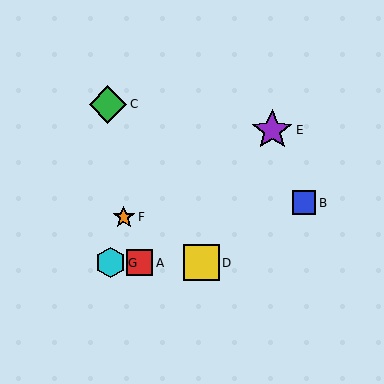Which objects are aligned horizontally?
Objects A, D, G are aligned horizontally.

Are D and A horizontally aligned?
Yes, both are at y≈263.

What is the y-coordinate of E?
Object E is at y≈130.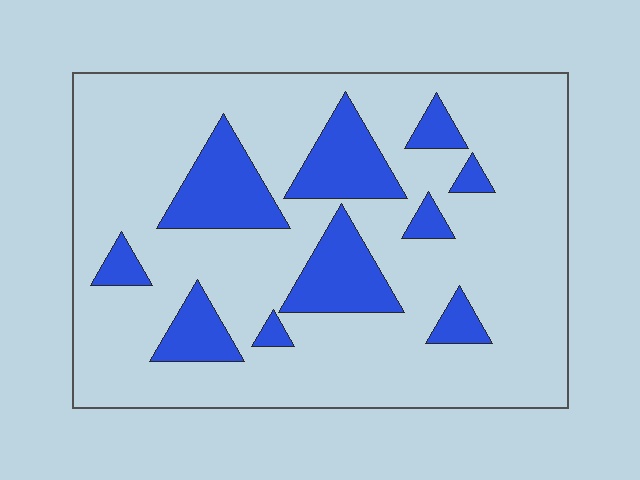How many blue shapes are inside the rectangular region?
10.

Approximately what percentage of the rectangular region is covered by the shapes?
Approximately 20%.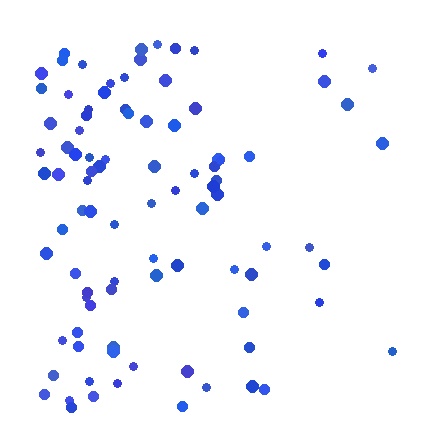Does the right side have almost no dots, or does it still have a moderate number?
Still a moderate number, just noticeably fewer than the left.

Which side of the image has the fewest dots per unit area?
The right.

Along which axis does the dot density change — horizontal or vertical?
Horizontal.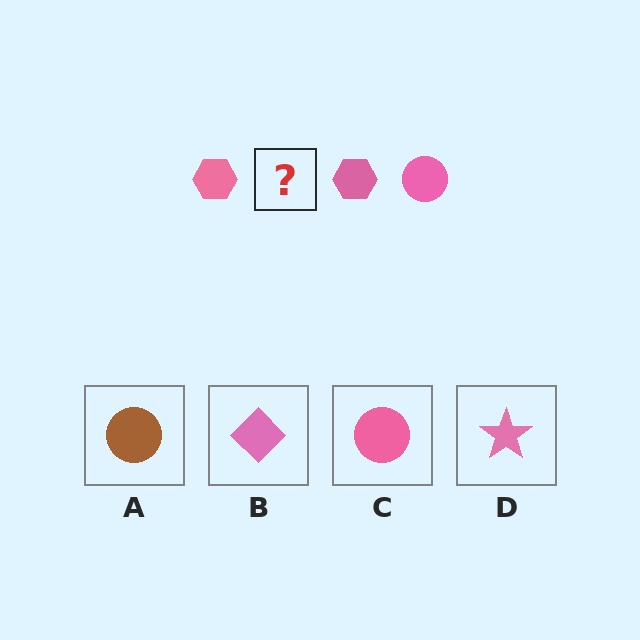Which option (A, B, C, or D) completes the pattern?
C.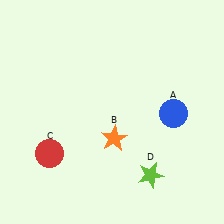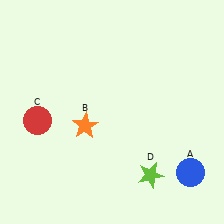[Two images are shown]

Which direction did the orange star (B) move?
The orange star (B) moved left.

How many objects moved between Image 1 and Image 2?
3 objects moved between the two images.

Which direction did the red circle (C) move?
The red circle (C) moved up.